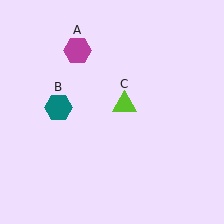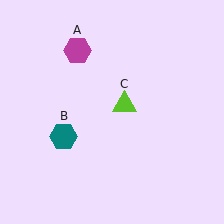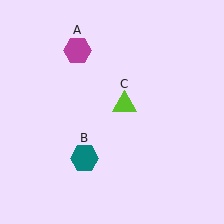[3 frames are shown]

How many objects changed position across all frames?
1 object changed position: teal hexagon (object B).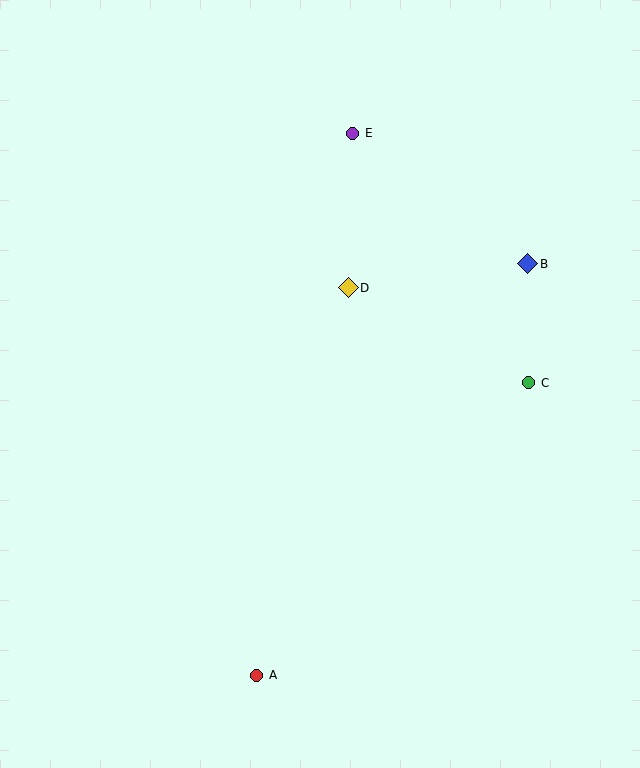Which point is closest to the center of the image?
Point D at (348, 288) is closest to the center.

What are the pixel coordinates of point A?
Point A is at (257, 675).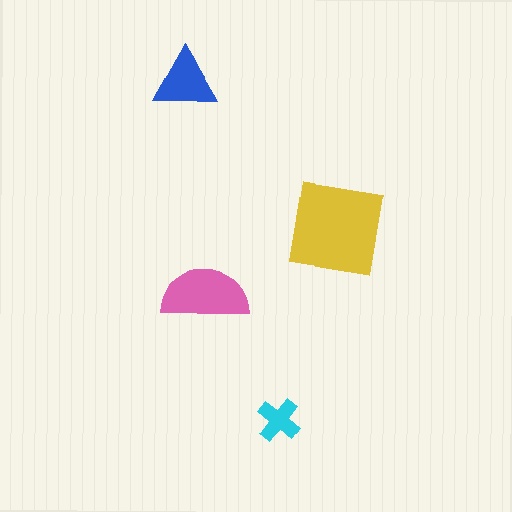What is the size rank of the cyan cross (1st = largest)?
4th.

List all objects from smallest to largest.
The cyan cross, the blue triangle, the pink semicircle, the yellow square.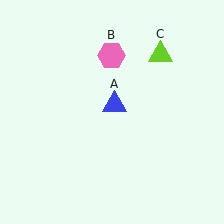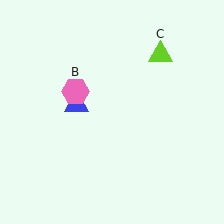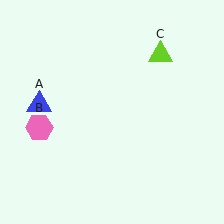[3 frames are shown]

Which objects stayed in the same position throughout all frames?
Lime triangle (object C) remained stationary.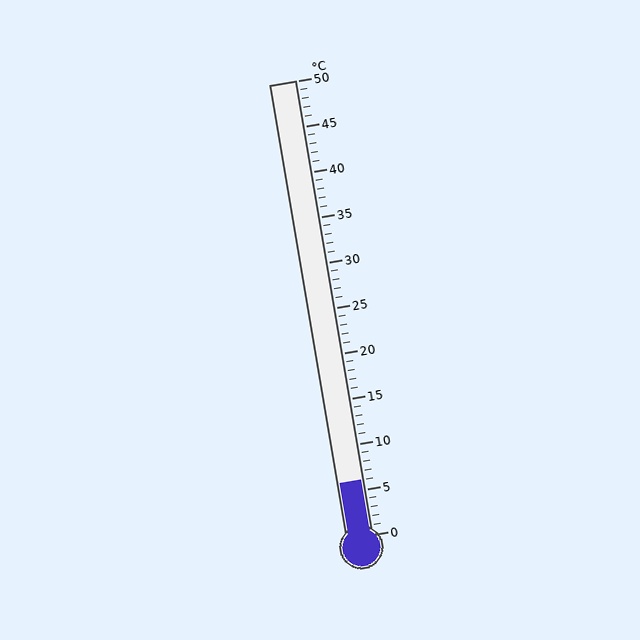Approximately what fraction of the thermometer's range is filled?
The thermometer is filled to approximately 10% of its range.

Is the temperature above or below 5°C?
The temperature is above 5°C.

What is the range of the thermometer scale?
The thermometer scale ranges from 0°C to 50°C.